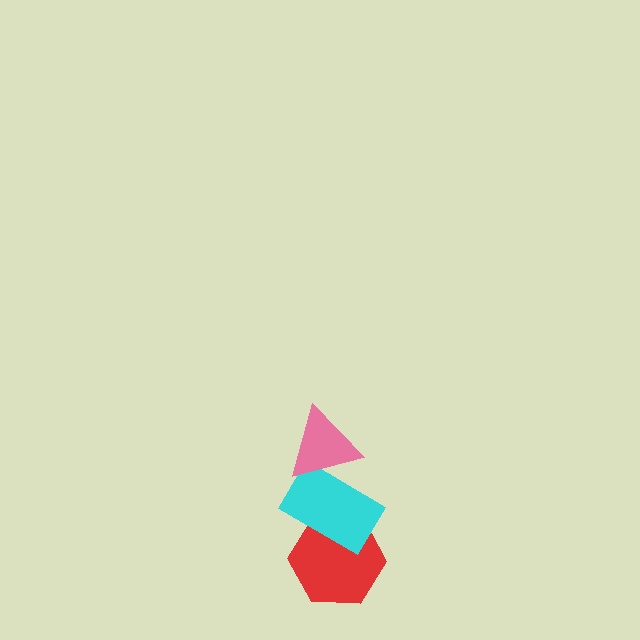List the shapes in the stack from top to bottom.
From top to bottom: the pink triangle, the cyan rectangle, the red hexagon.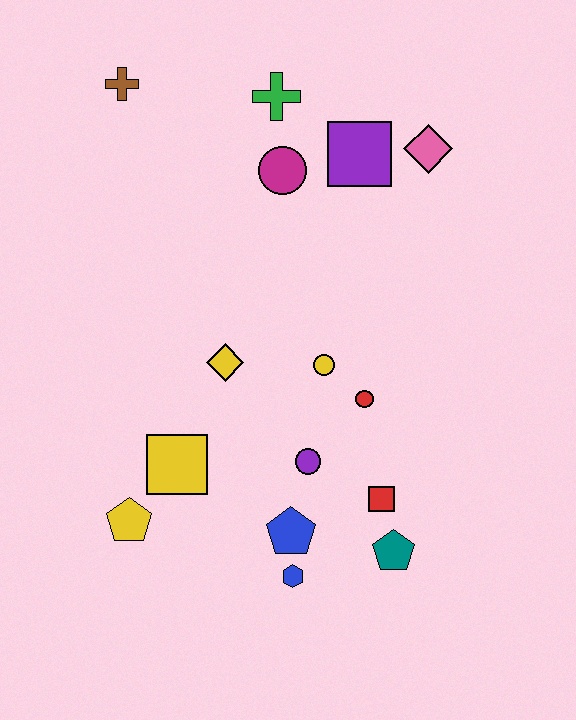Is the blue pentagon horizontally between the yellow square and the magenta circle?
No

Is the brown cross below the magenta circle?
No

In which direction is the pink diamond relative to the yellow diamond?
The pink diamond is above the yellow diamond.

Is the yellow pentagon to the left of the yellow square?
Yes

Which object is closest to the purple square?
The pink diamond is closest to the purple square.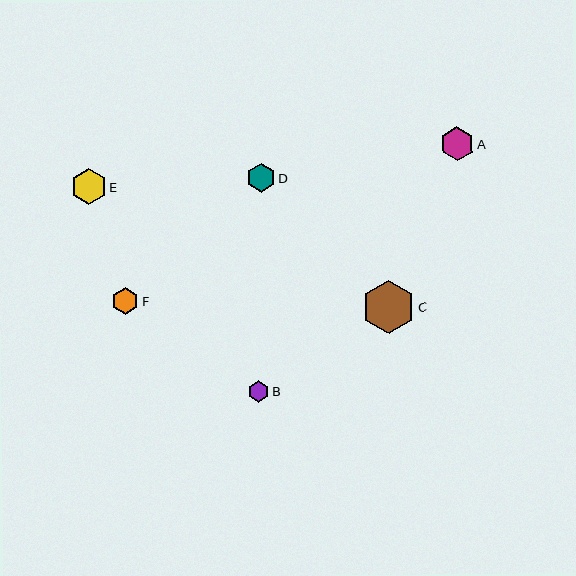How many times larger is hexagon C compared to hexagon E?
Hexagon C is approximately 1.5 times the size of hexagon E.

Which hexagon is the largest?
Hexagon C is the largest with a size of approximately 52 pixels.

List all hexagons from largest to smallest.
From largest to smallest: C, E, A, D, F, B.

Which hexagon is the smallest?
Hexagon B is the smallest with a size of approximately 22 pixels.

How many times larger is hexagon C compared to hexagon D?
Hexagon C is approximately 1.8 times the size of hexagon D.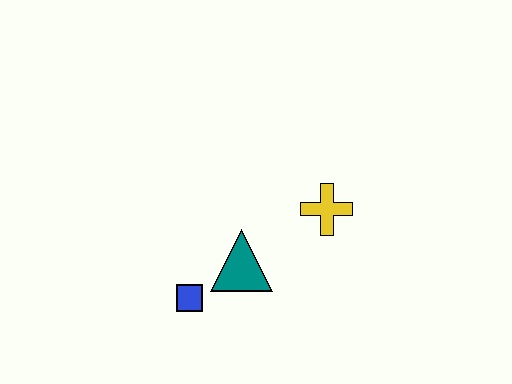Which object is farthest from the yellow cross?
The blue square is farthest from the yellow cross.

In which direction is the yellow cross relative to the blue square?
The yellow cross is to the right of the blue square.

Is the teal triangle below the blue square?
No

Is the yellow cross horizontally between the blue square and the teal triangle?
No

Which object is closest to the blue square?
The teal triangle is closest to the blue square.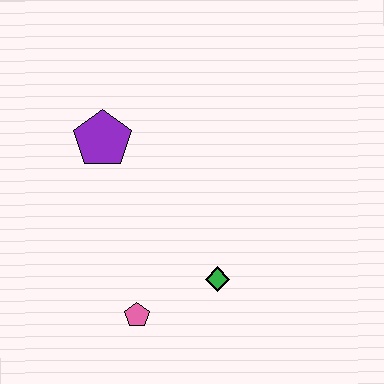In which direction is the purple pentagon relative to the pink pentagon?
The purple pentagon is above the pink pentagon.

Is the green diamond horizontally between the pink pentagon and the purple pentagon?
No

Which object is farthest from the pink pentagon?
The purple pentagon is farthest from the pink pentagon.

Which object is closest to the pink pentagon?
The green diamond is closest to the pink pentagon.